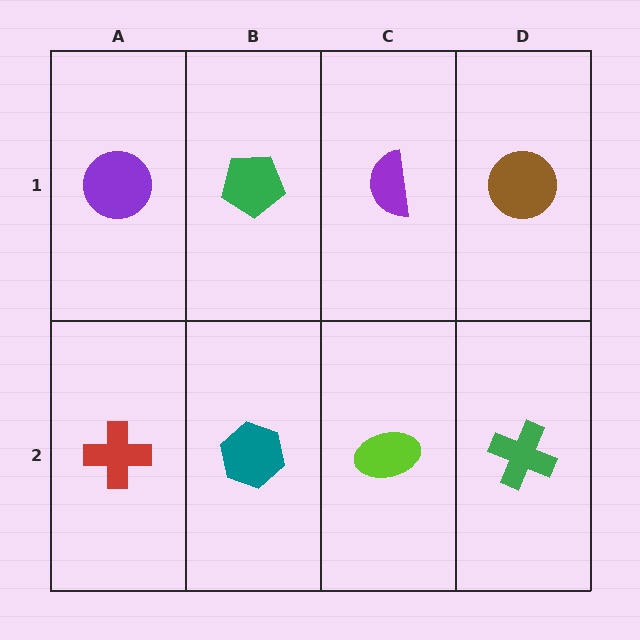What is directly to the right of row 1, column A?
A green pentagon.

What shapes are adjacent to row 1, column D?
A green cross (row 2, column D), a purple semicircle (row 1, column C).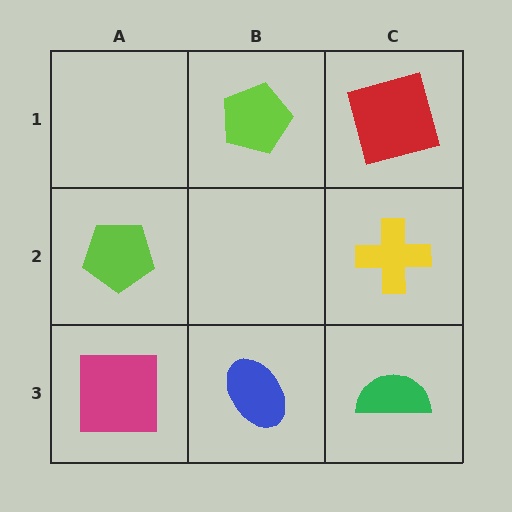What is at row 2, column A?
A lime pentagon.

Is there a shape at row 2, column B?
No, that cell is empty.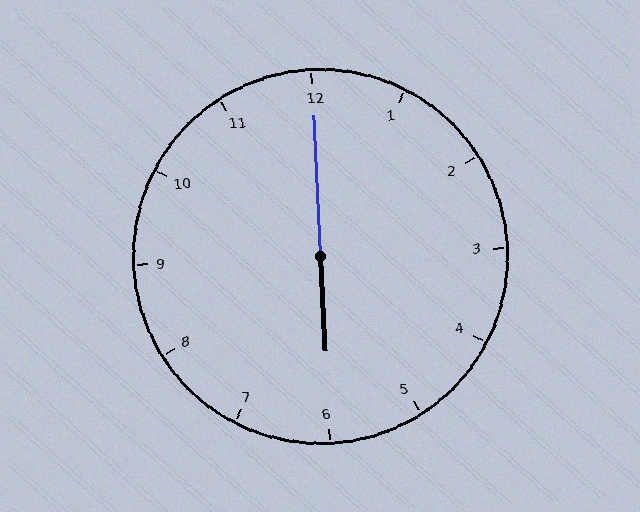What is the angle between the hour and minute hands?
Approximately 180 degrees.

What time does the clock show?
6:00.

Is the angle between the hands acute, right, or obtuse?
It is obtuse.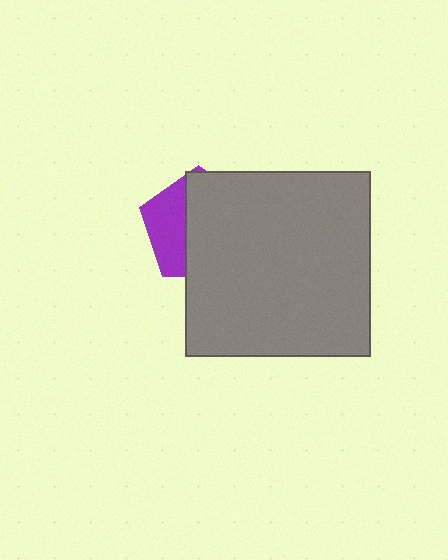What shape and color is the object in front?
The object in front is a gray square.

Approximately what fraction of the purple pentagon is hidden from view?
Roughly 65% of the purple pentagon is hidden behind the gray square.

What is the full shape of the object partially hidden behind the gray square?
The partially hidden object is a purple pentagon.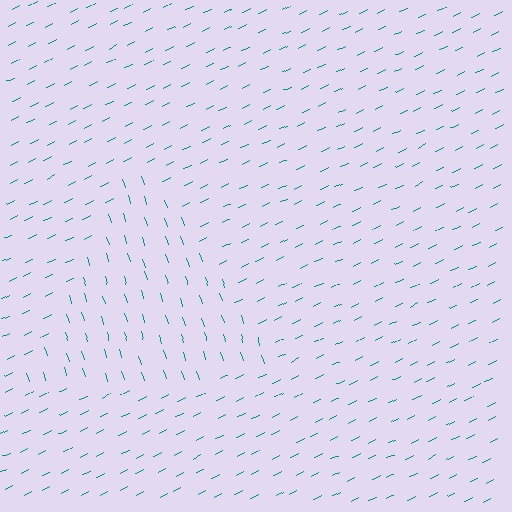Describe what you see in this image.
The image is filled with small teal line segments. A triangle region in the image has lines oriented differently from the surrounding lines, creating a visible texture boundary.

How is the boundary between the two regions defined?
The boundary is defined purely by a change in line orientation (approximately 82 degrees difference). All lines are the same color and thickness.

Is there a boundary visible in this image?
Yes, there is a texture boundary formed by a change in line orientation.